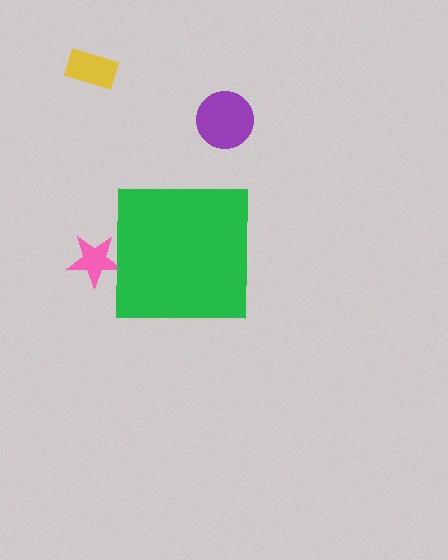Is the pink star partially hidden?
Yes, the pink star is partially hidden behind the green square.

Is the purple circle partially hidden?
No, the purple circle is fully visible.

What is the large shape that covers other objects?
A green square.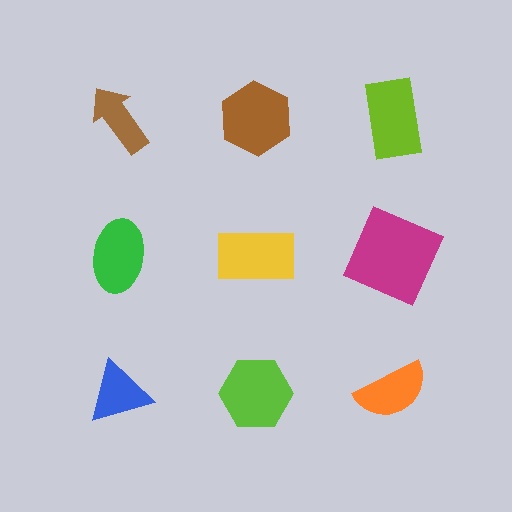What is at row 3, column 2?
A lime hexagon.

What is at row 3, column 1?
A blue triangle.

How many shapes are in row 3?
3 shapes.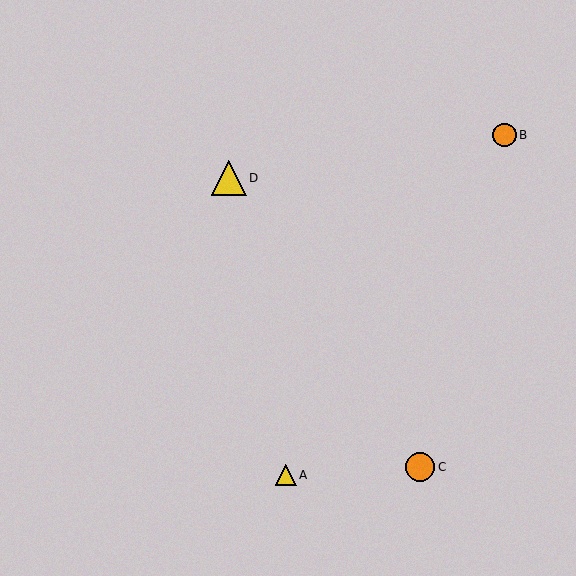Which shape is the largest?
The yellow triangle (labeled D) is the largest.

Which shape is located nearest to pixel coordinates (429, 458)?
The orange circle (labeled C) at (420, 467) is nearest to that location.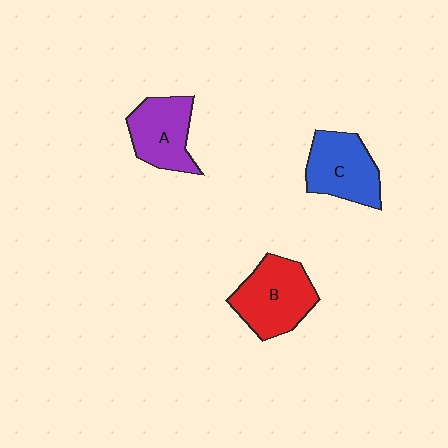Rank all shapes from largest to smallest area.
From largest to smallest: B (red), C (blue), A (purple).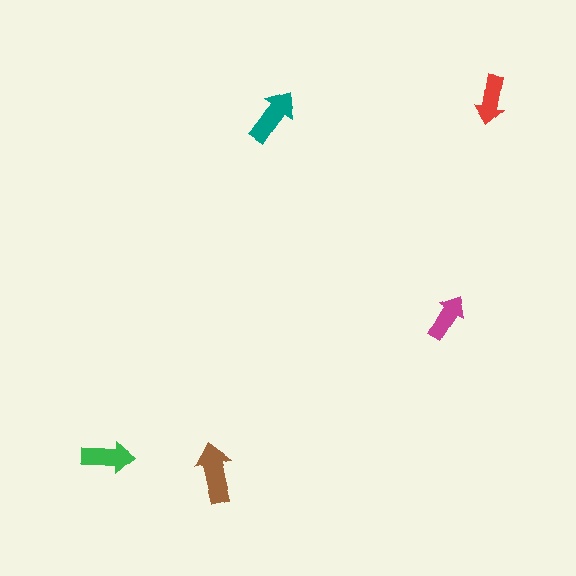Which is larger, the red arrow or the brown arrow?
The brown one.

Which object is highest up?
The red arrow is topmost.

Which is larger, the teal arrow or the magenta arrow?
The teal one.